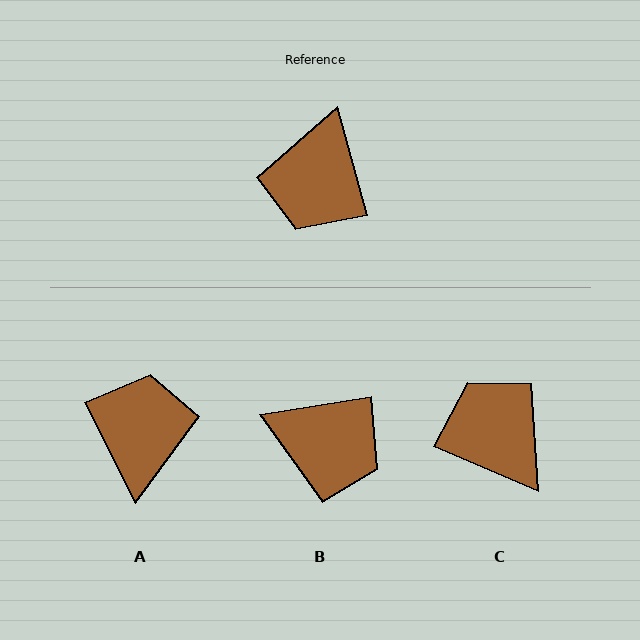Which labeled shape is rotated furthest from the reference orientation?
A, about 168 degrees away.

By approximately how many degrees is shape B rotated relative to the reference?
Approximately 84 degrees counter-clockwise.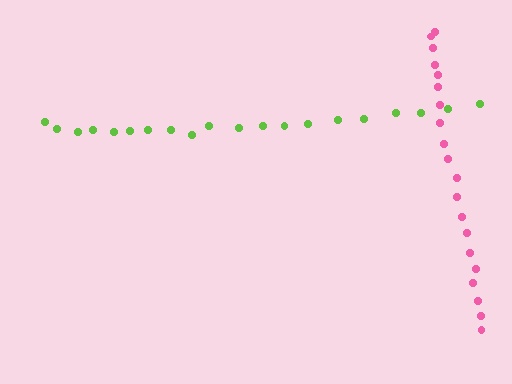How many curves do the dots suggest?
There are 2 distinct paths.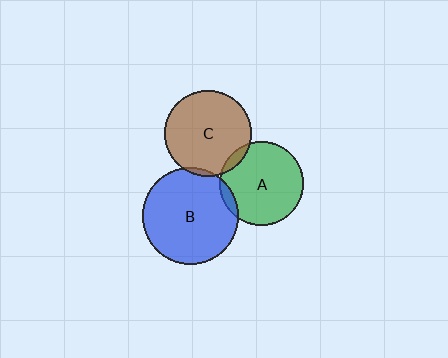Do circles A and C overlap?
Yes.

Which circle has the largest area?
Circle B (blue).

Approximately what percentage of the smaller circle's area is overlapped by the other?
Approximately 5%.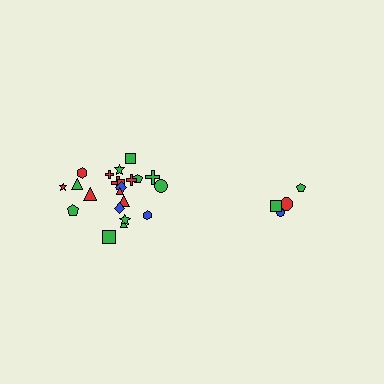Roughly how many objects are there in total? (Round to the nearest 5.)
Roughly 25 objects in total.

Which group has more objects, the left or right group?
The left group.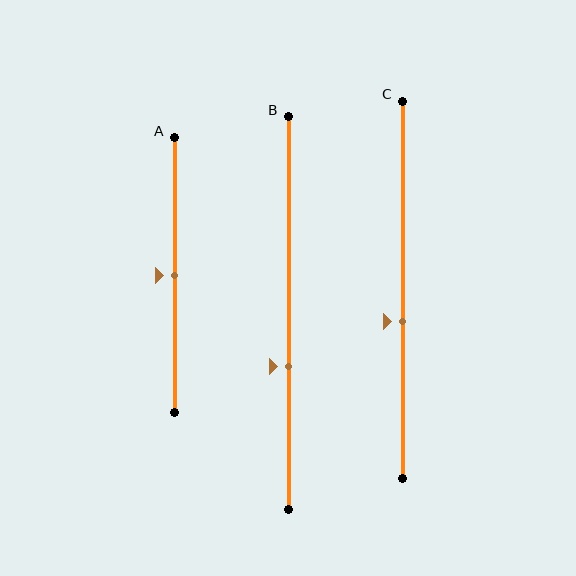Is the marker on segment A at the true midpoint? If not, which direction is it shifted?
Yes, the marker on segment A is at the true midpoint.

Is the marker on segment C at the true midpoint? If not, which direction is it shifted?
No, the marker on segment C is shifted downward by about 8% of the segment length.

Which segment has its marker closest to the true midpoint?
Segment A has its marker closest to the true midpoint.